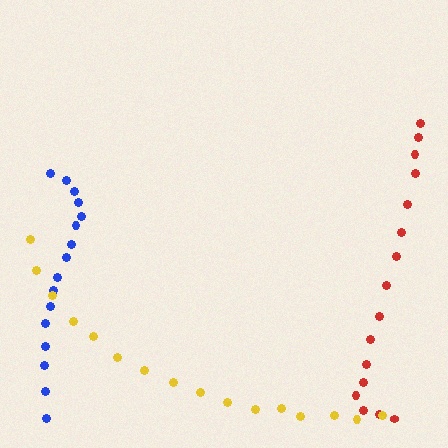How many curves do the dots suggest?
There are 3 distinct paths.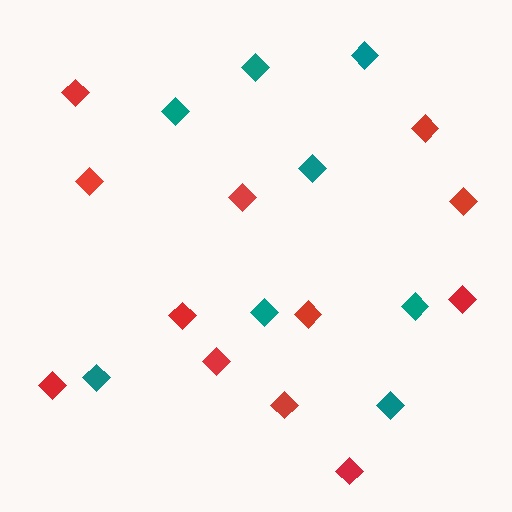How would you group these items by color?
There are 2 groups: one group of teal diamonds (8) and one group of red diamonds (12).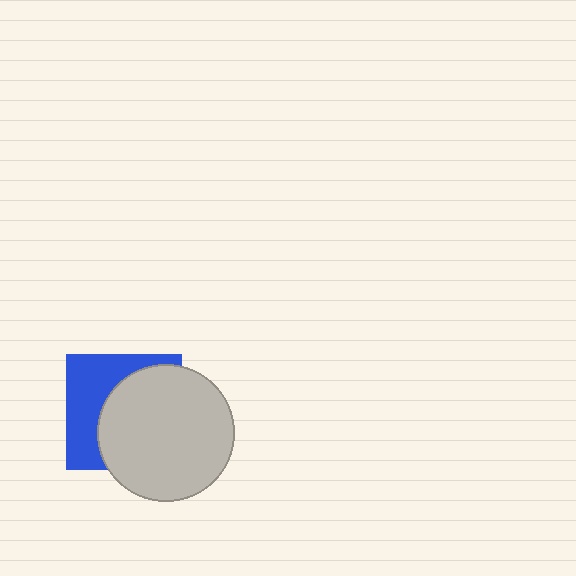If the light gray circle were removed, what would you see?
You would see the complete blue square.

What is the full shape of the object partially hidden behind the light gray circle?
The partially hidden object is a blue square.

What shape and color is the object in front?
The object in front is a light gray circle.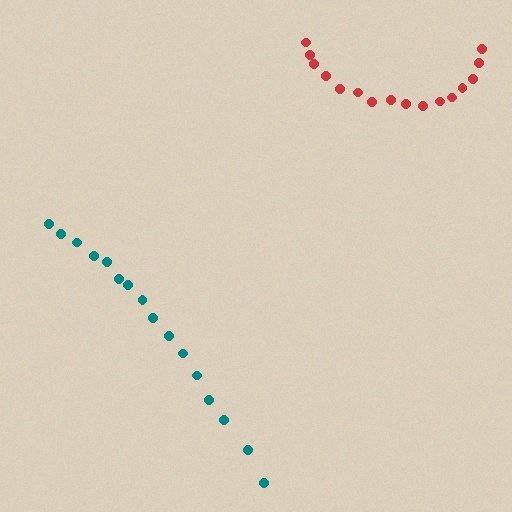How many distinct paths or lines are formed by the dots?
There are 2 distinct paths.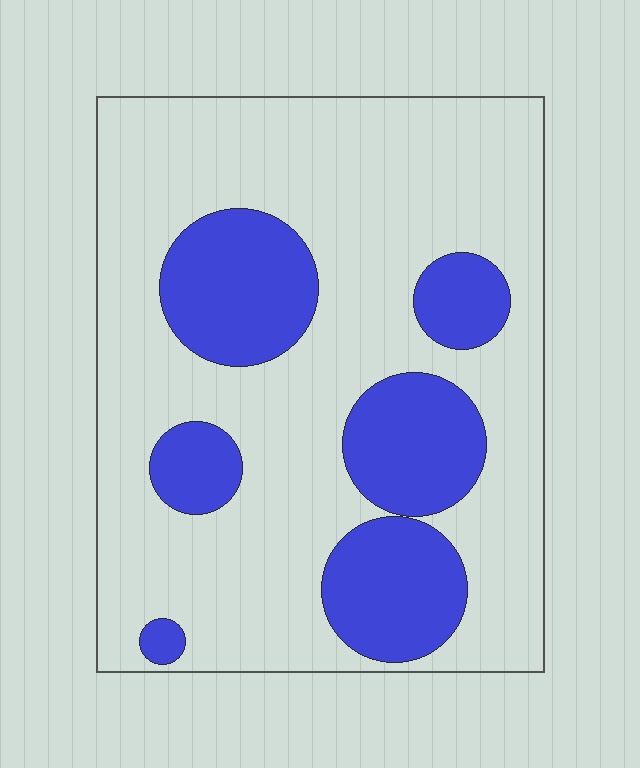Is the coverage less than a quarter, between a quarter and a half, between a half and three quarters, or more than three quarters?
Between a quarter and a half.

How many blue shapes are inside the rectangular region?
6.